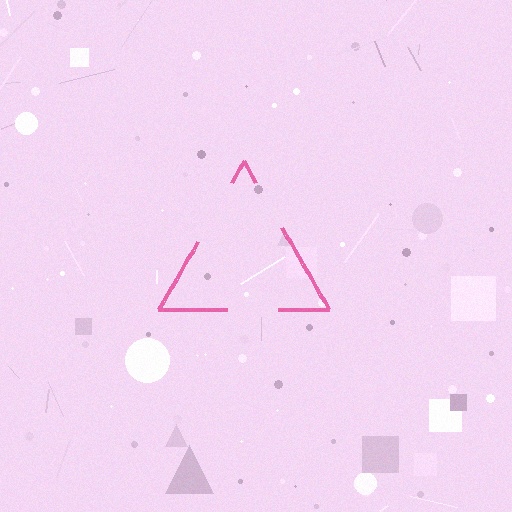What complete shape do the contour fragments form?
The contour fragments form a triangle.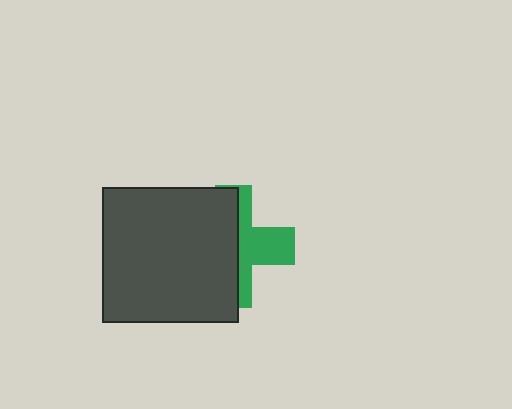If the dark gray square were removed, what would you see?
You would see the complete green cross.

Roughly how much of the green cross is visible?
A small part of it is visible (roughly 41%).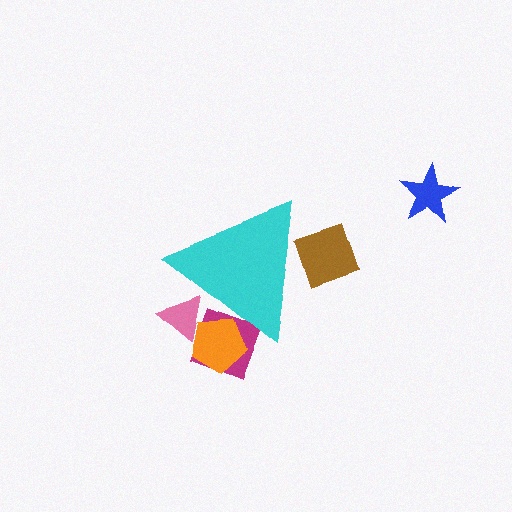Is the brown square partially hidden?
Yes, the brown square is partially hidden behind the cyan triangle.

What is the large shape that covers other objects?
A cyan triangle.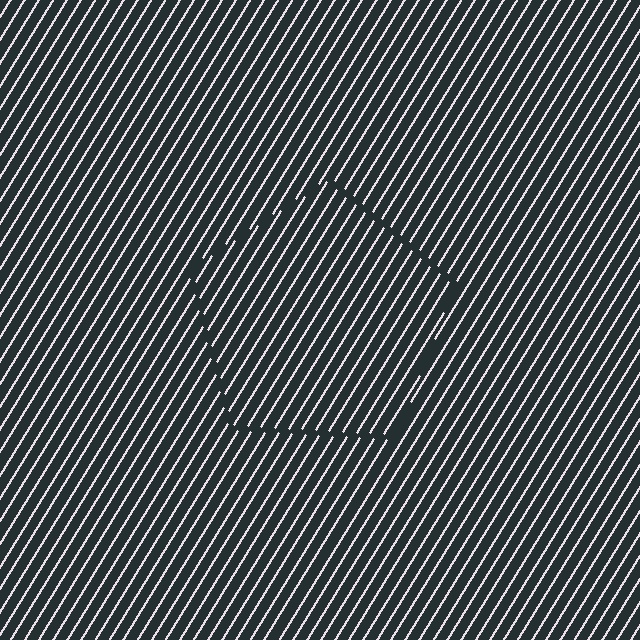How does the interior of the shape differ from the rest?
The interior of the shape contains the same grating, shifted by half a period — the contour is defined by the phase discontinuity where line-ends from the inner and outer gratings abut.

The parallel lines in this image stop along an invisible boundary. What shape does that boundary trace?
An illusory pentagon. The interior of the shape contains the same grating, shifted by half a period — the contour is defined by the phase discontinuity where line-ends from the inner and outer gratings abut.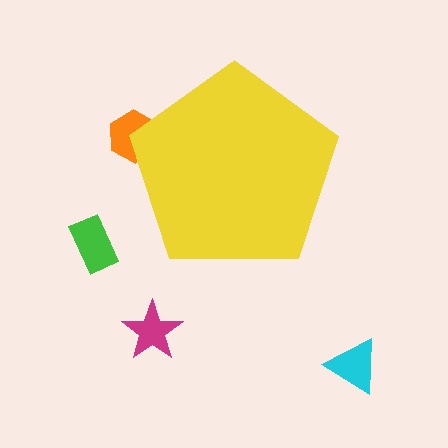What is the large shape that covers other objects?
A yellow pentagon.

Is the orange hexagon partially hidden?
Yes, the orange hexagon is partially hidden behind the yellow pentagon.